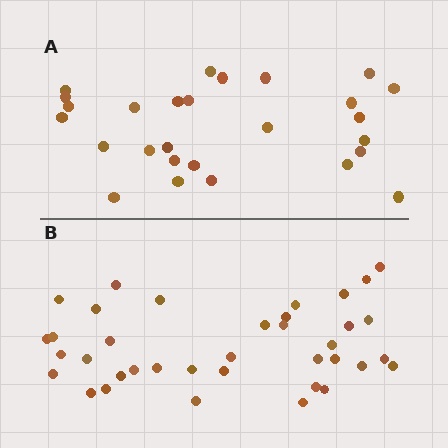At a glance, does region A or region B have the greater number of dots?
Region B (the bottom region) has more dots.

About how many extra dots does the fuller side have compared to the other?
Region B has roughly 10 or so more dots than region A.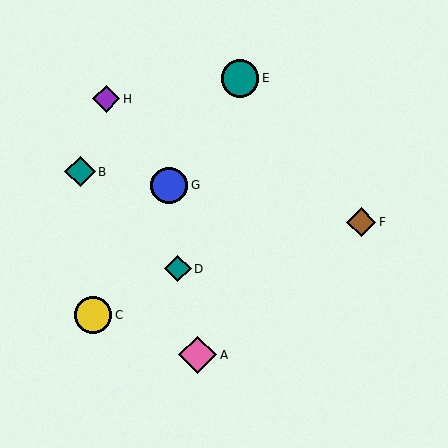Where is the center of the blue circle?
The center of the blue circle is at (169, 185).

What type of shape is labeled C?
Shape C is a yellow circle.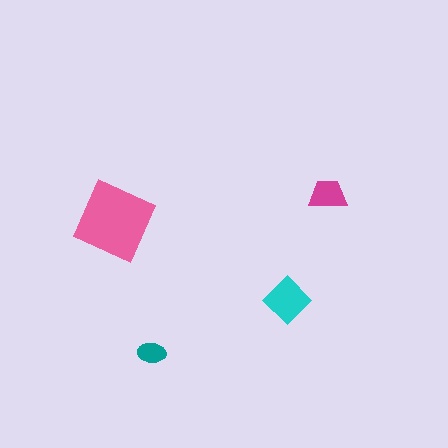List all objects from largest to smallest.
The pink square, the cyan diamond, the magenta trapezoid, the teal ellipse.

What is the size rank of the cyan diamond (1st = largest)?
2nd.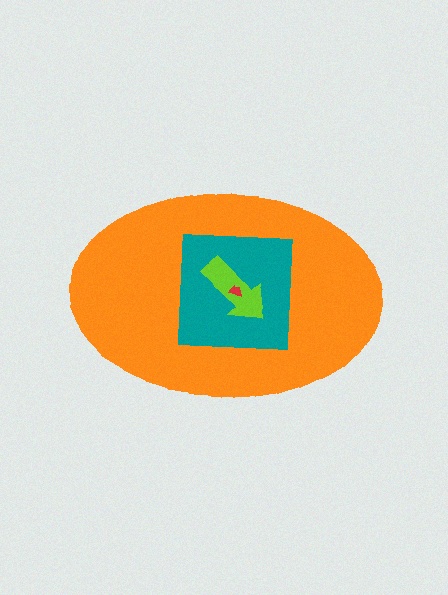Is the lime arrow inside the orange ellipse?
Yes.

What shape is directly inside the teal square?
The lime arrow.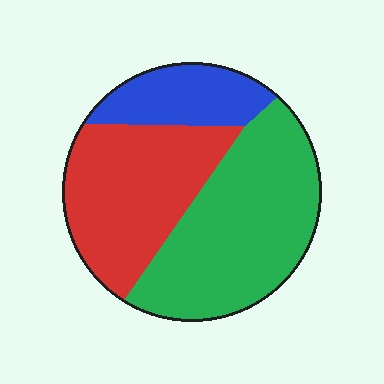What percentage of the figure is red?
Red takes up about three eighths (3/8) of the figure.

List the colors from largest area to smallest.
From largest to smallest: green, red, blue.